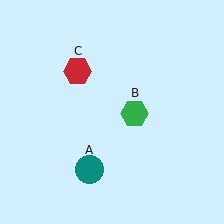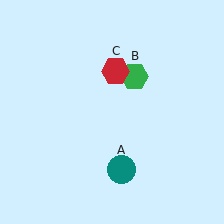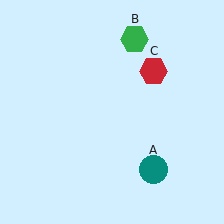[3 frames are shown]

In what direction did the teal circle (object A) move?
The teal circle (object A) moved right.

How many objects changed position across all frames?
3 objects changed position: teal circle (object A), green hexagon (object B), red hexagon (object C).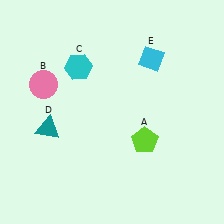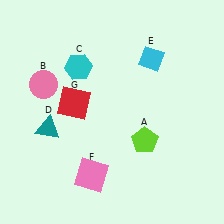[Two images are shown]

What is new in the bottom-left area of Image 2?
A pink square (F) was added in the bottom-left area of Image 2.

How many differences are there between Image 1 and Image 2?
There are 2 differences between the two images.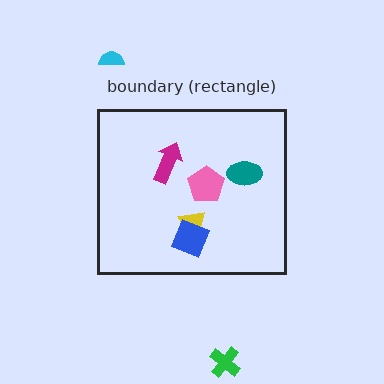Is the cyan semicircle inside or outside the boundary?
Outside.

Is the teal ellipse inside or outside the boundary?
Inside.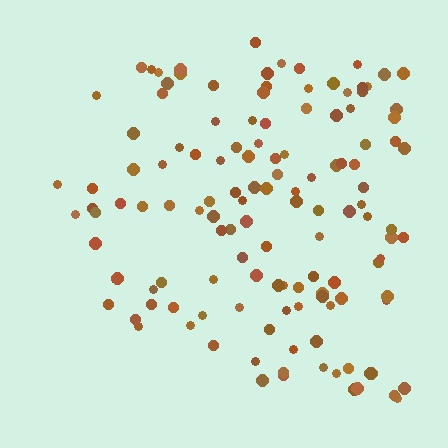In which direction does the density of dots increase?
From left to right, with the right side densest.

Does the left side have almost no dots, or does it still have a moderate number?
Still a moderate number, just noticeably fewer than the right.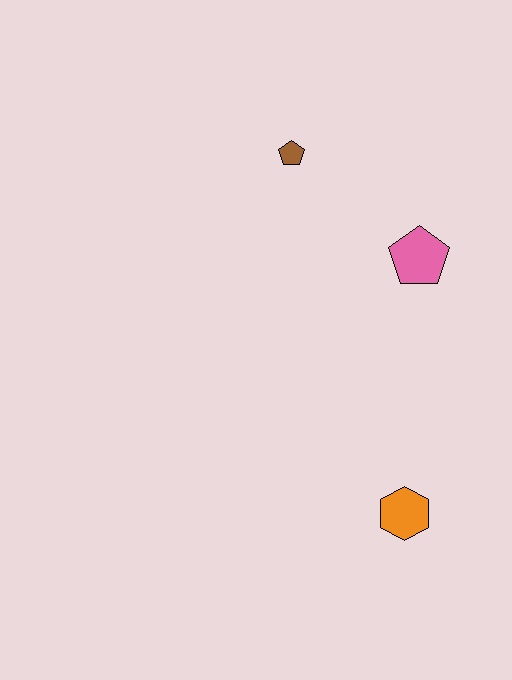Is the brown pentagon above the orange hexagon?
Yes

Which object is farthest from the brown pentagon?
The orange hexagon is farthest from the brown pentagon.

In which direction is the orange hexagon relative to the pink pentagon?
The orange hexagon is below the pink pentagon.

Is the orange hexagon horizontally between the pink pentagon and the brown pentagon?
Yes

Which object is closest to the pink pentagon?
The brown pentagon is closest to the pink pentagon.